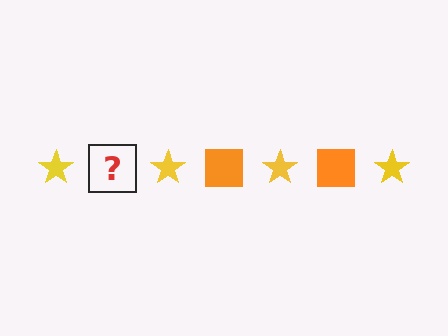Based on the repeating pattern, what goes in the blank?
The blank should be an orange square.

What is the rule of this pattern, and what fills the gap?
The rule is that the pattern alternates between yellow star and orange square. The gap should be filled with an orange square.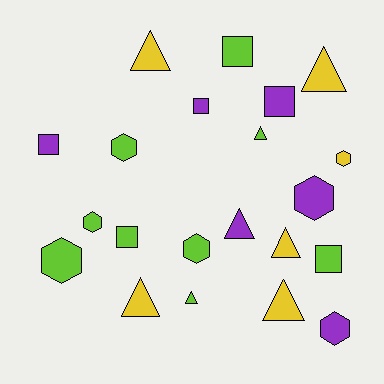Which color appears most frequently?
Lime, with 9 objects.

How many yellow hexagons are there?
There is 1 yellow hexagon.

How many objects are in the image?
There are 21 objects.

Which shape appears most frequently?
Triangle, with 8 objects.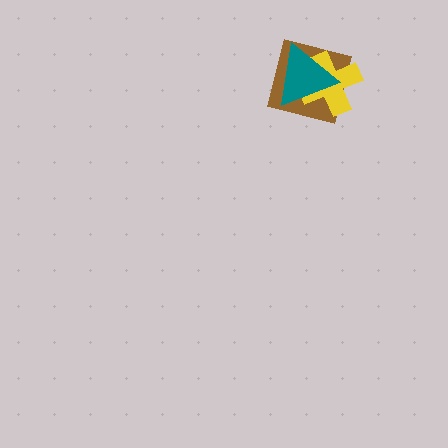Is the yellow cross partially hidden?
Yes, it is partially covered by another shape.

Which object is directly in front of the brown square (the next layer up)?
The yellow cross is directly in front of the brown square.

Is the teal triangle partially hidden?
No, no other shape covers it.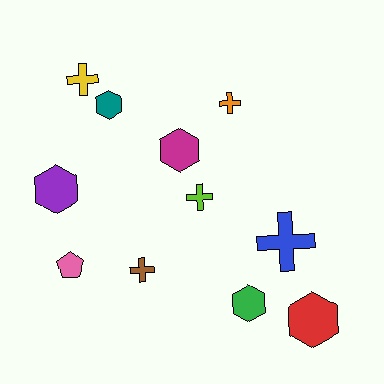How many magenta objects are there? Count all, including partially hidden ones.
There is 1 magenta object.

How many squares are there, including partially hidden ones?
There are no squares.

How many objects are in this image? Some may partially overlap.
There are 11 objects.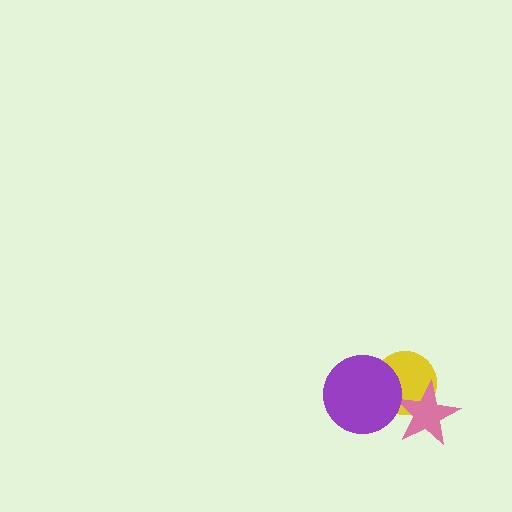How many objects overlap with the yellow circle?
2 objects overlap with the yellow circle.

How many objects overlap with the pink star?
1 object overlaps with the pink star.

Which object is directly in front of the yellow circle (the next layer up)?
The pink star is directly in front of the yellow circle.